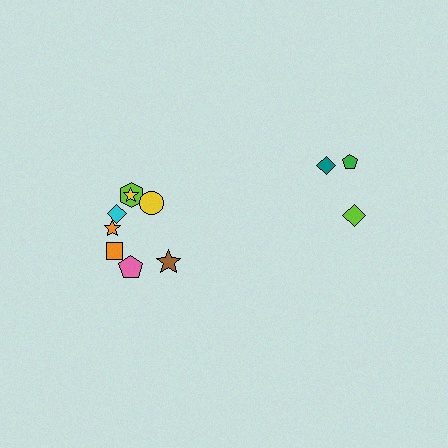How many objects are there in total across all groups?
There are 11 objects.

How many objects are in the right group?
There are 3 objects.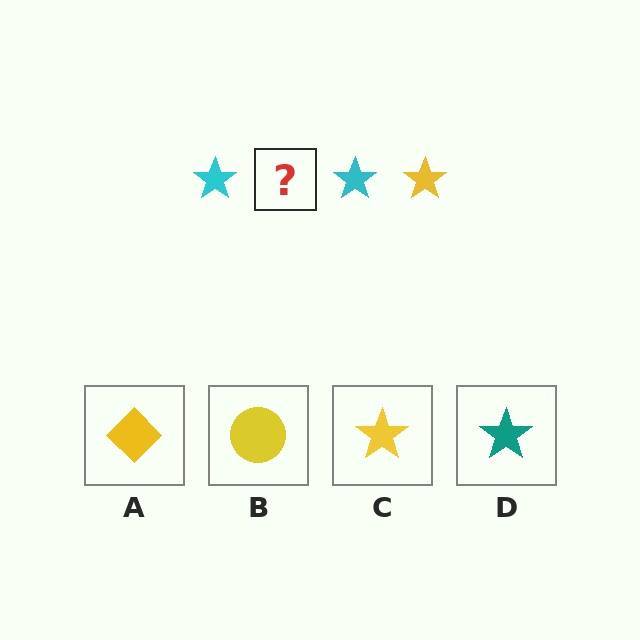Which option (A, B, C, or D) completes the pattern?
C.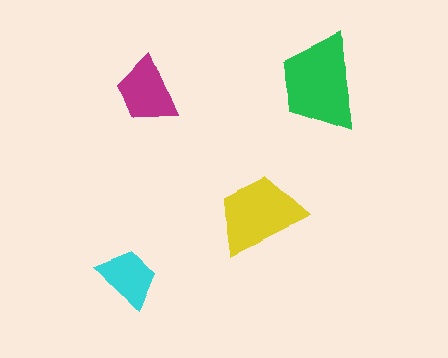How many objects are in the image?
There are 4 objects in the image.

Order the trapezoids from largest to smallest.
the green one, the yellow one, the magenta one, the cyan one.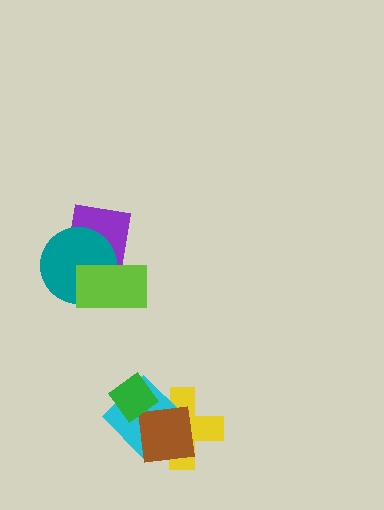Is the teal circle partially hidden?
Yes, it is partially covered by another shape.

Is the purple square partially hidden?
Yes, it is partially covered by another shape.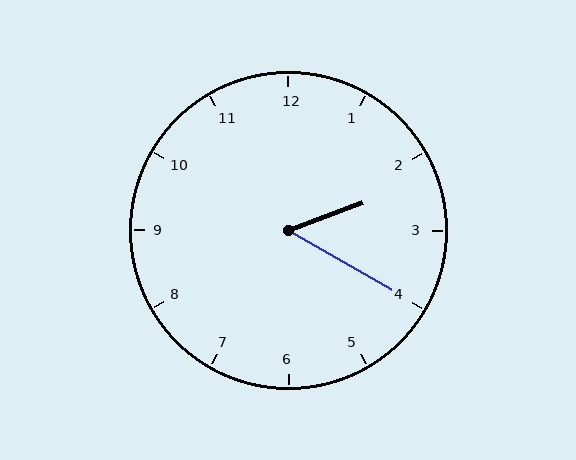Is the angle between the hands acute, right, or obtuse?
It is acute.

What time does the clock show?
2:20.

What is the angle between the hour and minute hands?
Approximately 50 degrees.